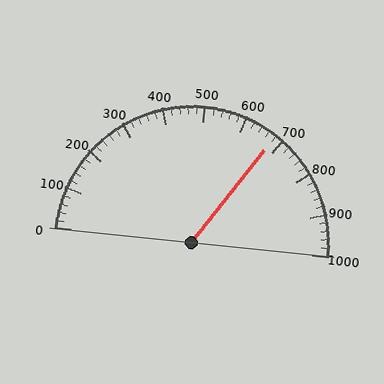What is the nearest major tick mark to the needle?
The nearest major tick mark is 700.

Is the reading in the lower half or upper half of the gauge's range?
The reading is in the upper half of the range (0 to 1000).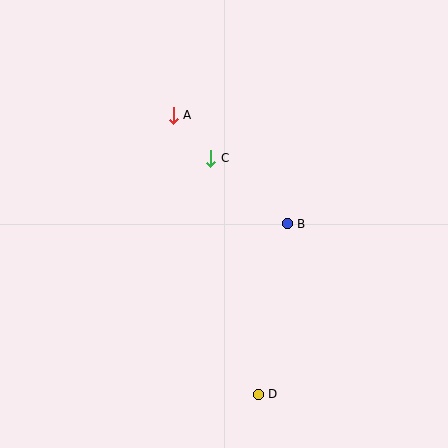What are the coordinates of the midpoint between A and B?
The midpoint between A and B is at (230, 170).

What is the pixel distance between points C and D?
The distance between C and D is 241 pixels.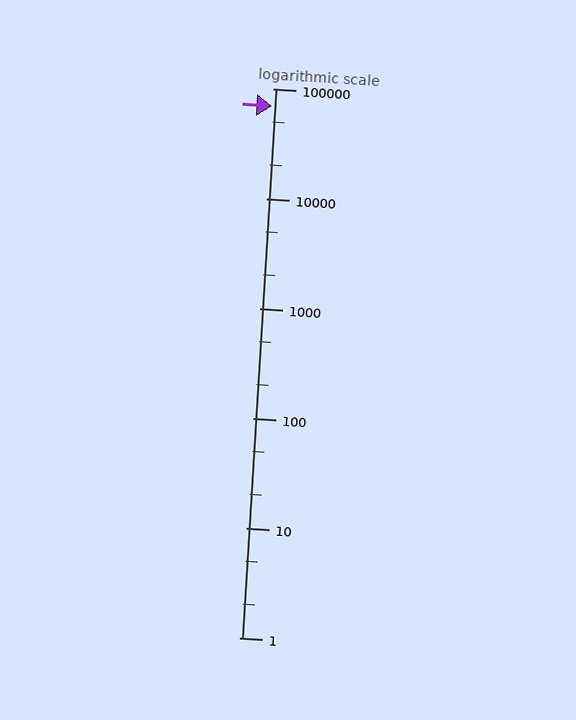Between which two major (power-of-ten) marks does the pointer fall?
The pointer is between 10000 and 100000.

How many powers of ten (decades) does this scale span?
The scale spans 5 decades, from 1 to 100000.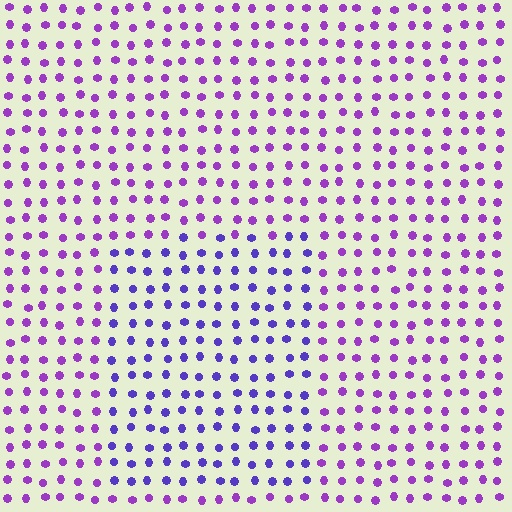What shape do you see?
I see a rectangle.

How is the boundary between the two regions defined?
The boundary is defined purely by a slight shift in hue (about 31 degrees). Spacing, size, and orientation are identical on both sides.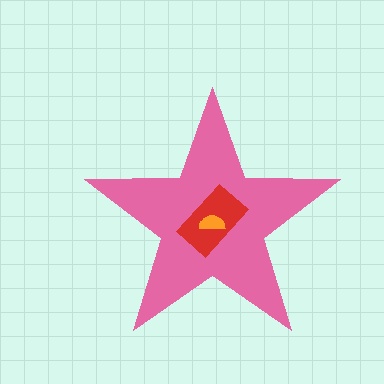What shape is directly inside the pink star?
The red rectangle.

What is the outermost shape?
The pink star.